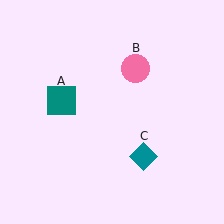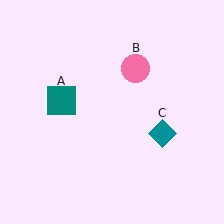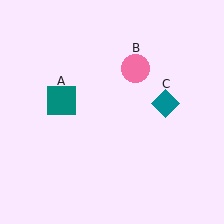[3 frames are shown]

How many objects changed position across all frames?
1 object changed position: teal diamond (object C).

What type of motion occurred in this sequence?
The teal diamond (object C) rotated counterclockwise around the center of the scene.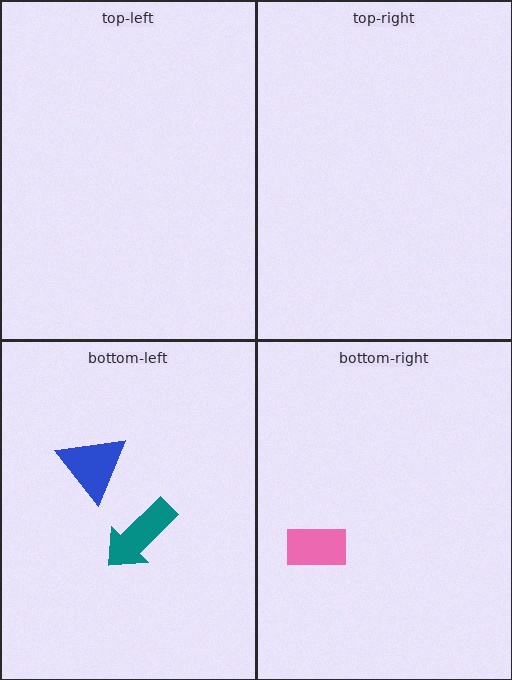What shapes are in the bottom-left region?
The blue triangle, the teal arrow.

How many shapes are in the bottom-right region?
1.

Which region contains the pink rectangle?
The bottom-right region.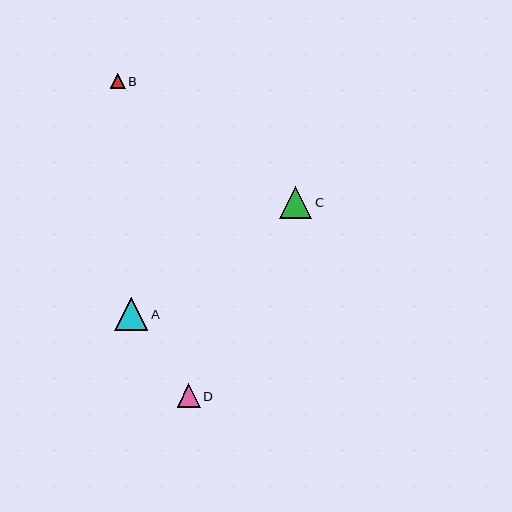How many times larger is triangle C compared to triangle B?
Triangle C is approximately 2.1 times the size of triangle B.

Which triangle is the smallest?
Triangle B is the smallest with a size of approximately 15 pixels.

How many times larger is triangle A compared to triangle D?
Triangle A is approximately 1.4 times the size of triangle D.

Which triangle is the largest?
Triangle A is the largest with a size of approximately 33 pixels.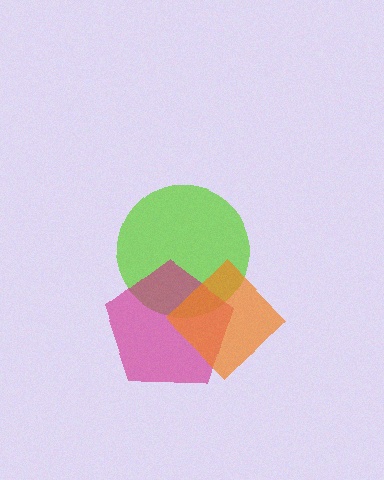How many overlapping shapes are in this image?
There are 3 overlapping shapes in the image.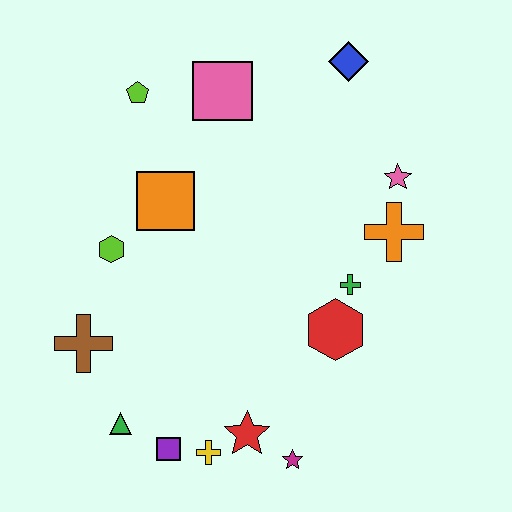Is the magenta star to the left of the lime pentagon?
No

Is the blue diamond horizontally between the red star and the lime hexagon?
No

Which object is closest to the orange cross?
The pink star is closest to the orange cross.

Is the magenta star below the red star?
Yes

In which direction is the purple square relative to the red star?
The purple square is to the left of the red star.